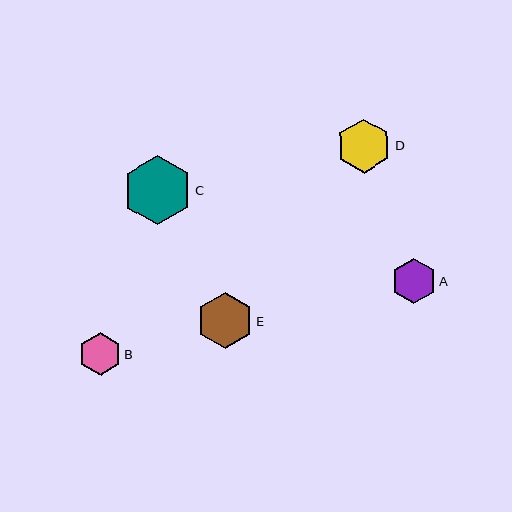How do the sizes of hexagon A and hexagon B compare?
Hexagon A and hexagon B are approximately the same size.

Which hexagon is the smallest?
Hexagon B is the smallest with a size of approximately 42 pixels.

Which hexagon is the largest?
Hexagon C is the largest with a size of approximately 69 pixels.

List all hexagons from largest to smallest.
From largest to smallest: C, E, D, A, B.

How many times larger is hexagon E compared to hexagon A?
Hexagon E is approximately 1.2 times the size of hexagon A.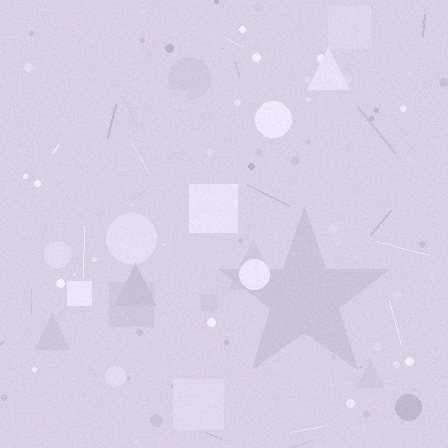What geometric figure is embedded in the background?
A star is embedded in the background.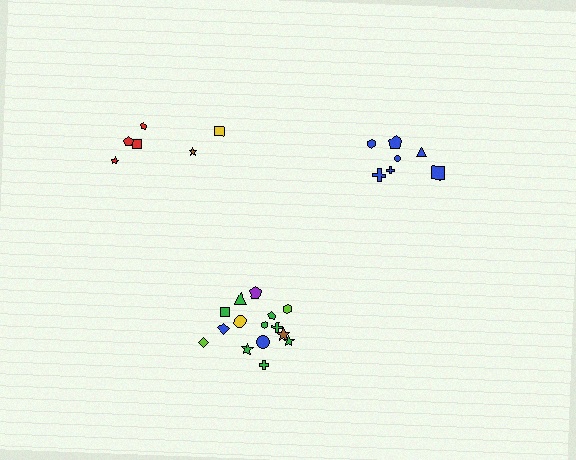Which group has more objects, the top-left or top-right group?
The top-right group.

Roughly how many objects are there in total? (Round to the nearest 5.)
Roughly 30 objects in total.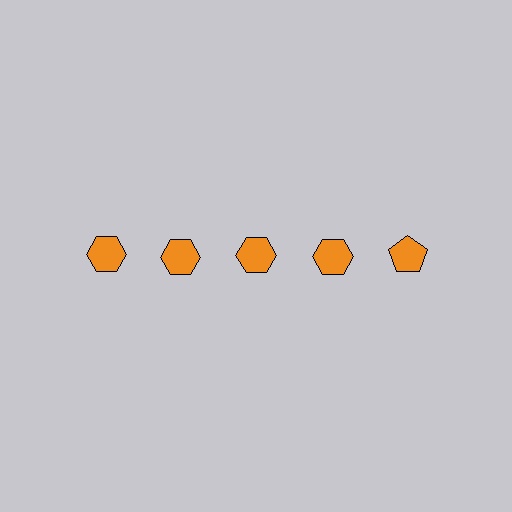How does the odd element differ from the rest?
It has a different shape: pentagon instead of hexagon.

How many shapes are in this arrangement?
There are 5 shapes arranged in a grid pattern.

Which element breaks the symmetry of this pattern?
The orange pentagon in the top row, rightmost column breaks the symmetry. All other shapes are orange hexagons.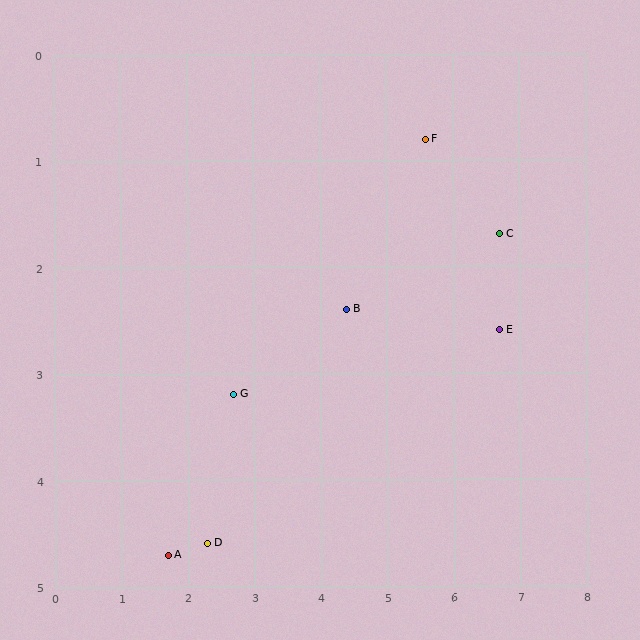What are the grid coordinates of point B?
Point B is at approximately (4.4, 2.4).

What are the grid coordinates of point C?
Point C is at approximately (6.7, 1.7).